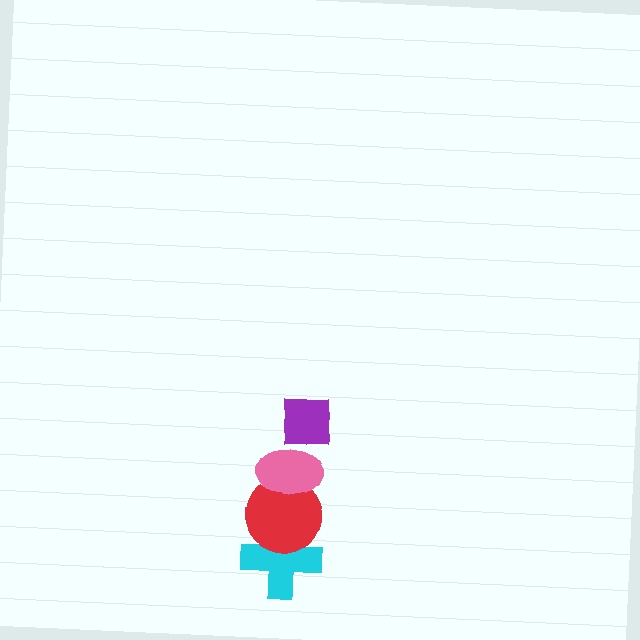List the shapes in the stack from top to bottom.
From top to bottom: the purple square, the pink ellipse, the red circle, the cyan cross.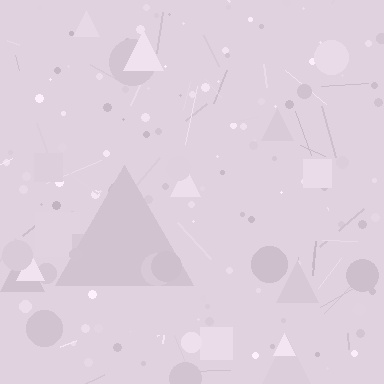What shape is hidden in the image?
A triangle is hidden in the image.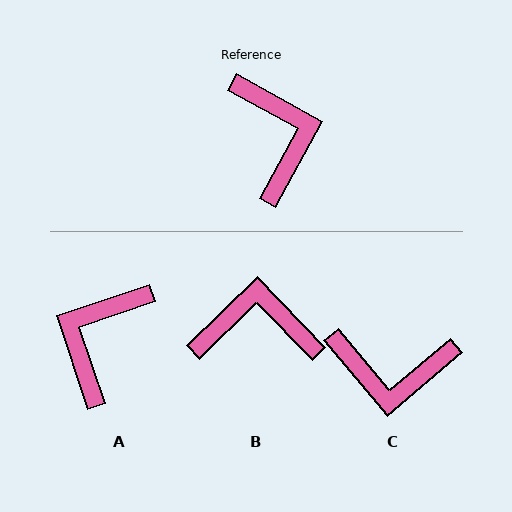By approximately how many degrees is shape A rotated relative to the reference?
Approximately 137 degrees counter-clockwise.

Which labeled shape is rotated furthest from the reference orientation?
A, about 137 degrees away.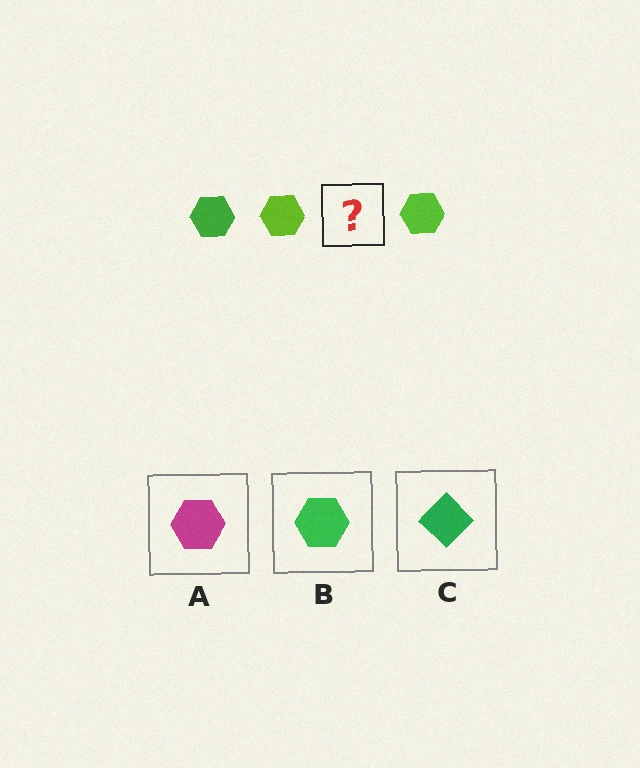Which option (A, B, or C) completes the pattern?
B.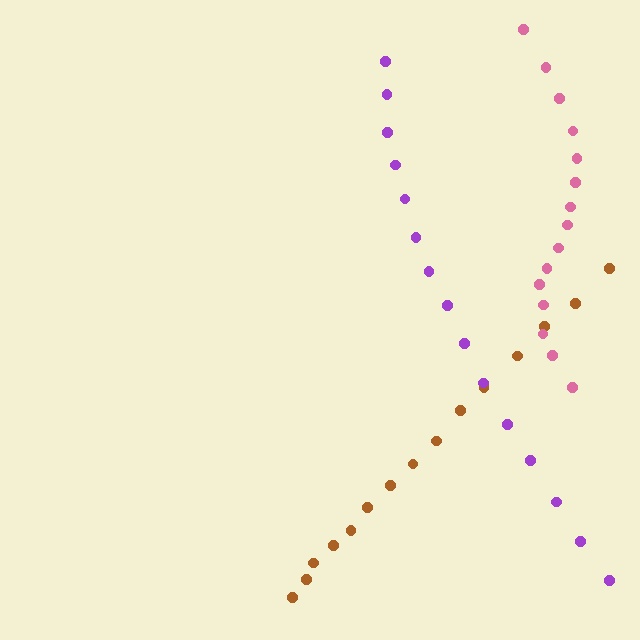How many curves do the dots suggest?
There are 3 distinct paths.